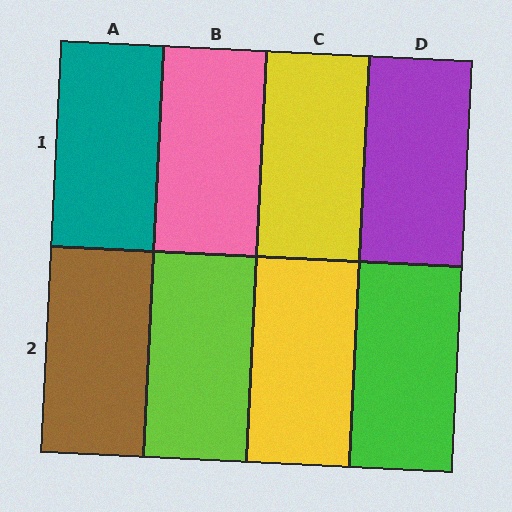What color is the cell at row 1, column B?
Pink.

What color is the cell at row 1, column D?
Purple.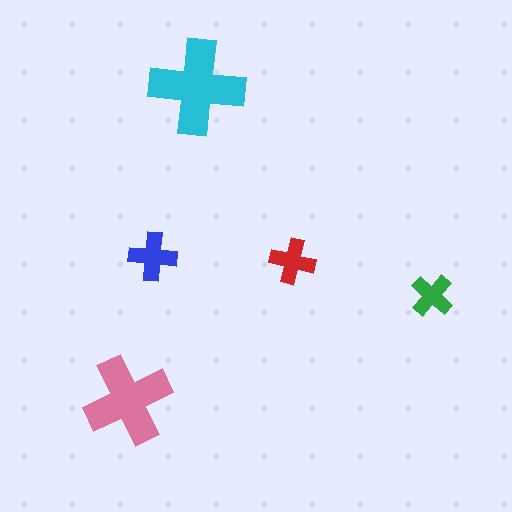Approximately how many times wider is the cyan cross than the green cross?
About 2 times wider.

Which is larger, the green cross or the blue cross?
The blue one.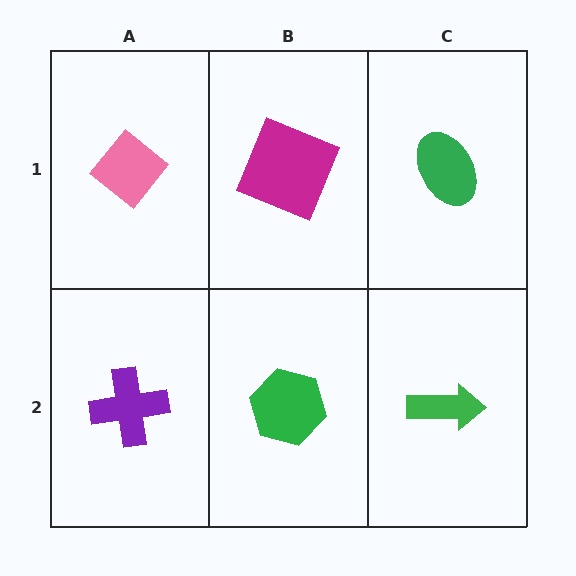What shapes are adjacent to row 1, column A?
A purple cross (row 2, column A), a magenta square (row 1, column B).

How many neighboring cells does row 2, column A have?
2.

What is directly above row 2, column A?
A pink diamond.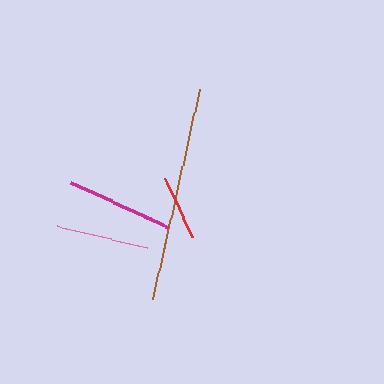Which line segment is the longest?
The brown line is the longest at approximately 215 pixels.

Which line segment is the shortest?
The red line is the shortest at approximately 65 pixels.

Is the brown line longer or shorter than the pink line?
The brown line is longer than the pink line.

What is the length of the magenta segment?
The magenta segment is approximately 107 pixels long.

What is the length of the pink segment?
The pink segment is approximately 92 pixels long.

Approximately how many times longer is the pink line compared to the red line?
The pink line is approximately 1.4 times the length of the red line.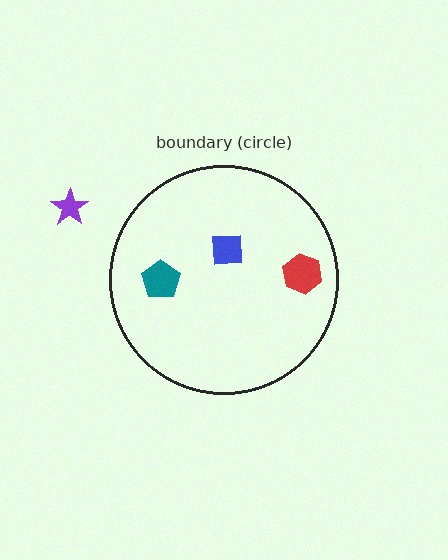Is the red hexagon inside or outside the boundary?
Inside.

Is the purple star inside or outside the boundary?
Outside.